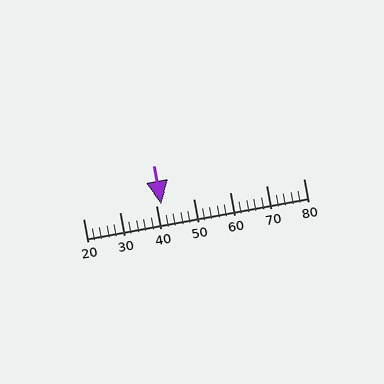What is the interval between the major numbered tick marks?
The major tick marks are spaced 10 units apart.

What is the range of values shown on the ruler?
The ruler shows values from 20 to 80.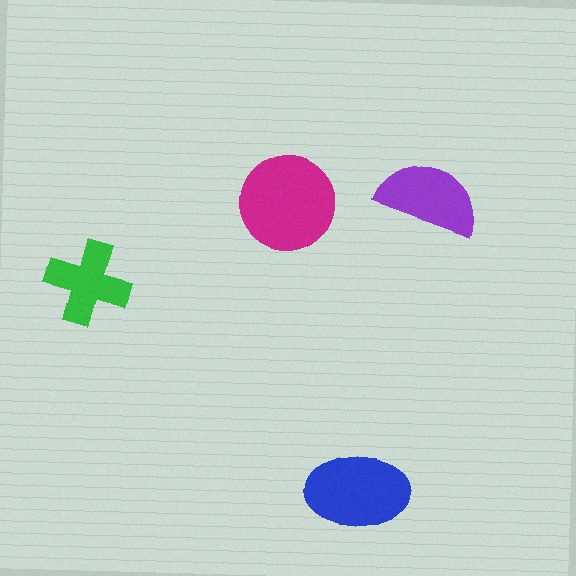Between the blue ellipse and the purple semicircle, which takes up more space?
The blue ellipse.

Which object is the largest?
The magenta circle.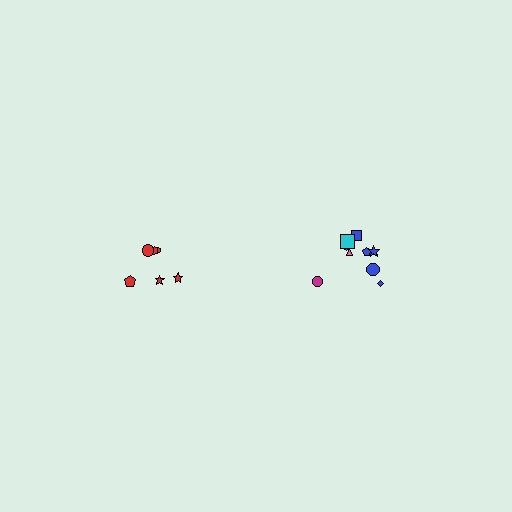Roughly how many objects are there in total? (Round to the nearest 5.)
Roughly 15 objects in total.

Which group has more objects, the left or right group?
The right group.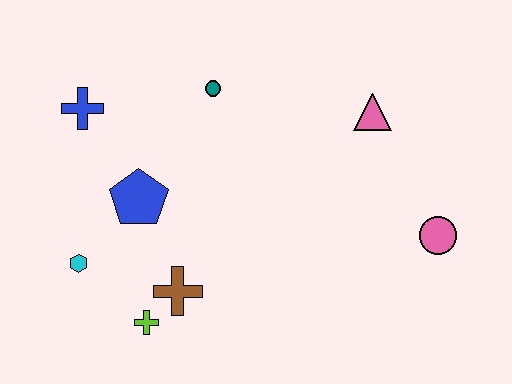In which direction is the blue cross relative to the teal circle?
The blue cross is to the left of the teal circle.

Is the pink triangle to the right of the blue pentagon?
Yes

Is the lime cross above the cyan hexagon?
No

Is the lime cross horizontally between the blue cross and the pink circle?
Yes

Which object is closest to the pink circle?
The pink triangle is closest to the pink circle.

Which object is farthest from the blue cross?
The pink circle is farthest from the blue cross.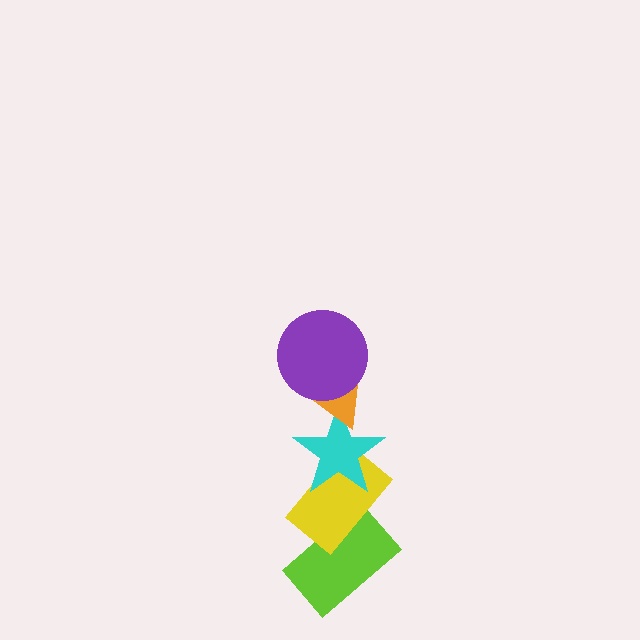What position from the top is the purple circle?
The purple circle is 1st from the top.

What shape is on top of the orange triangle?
The purple circle is on top of the orange triangle.